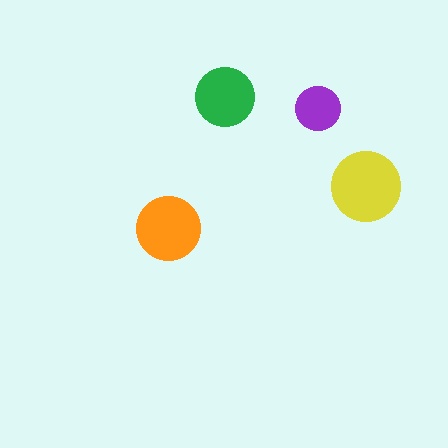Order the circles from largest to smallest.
the yellow one, the orange one, the green one, the purple one.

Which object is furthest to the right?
The yellow circle is rightmost.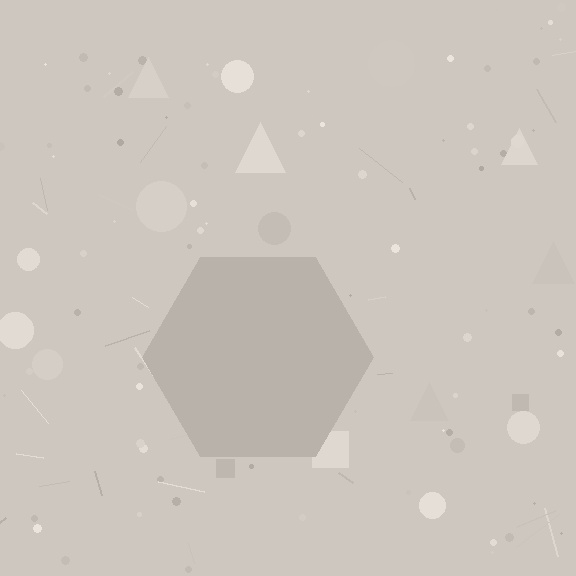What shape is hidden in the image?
A hexagon is hidden in the image.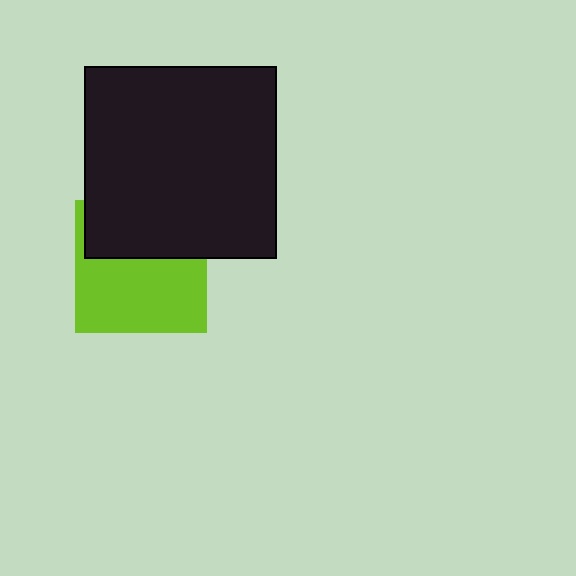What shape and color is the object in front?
The object in front is a black square.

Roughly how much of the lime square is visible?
About half of it is visible (roughly 58%).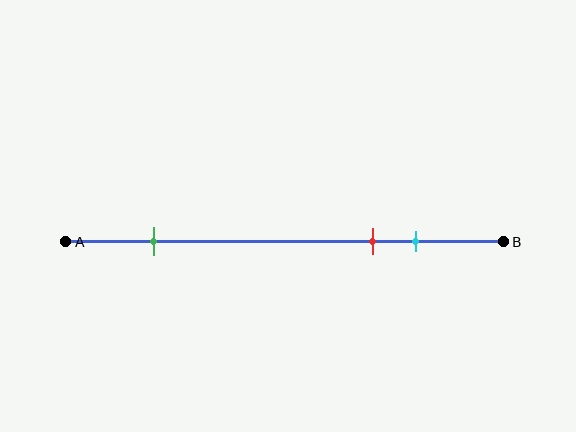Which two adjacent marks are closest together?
The red and cyan marks are the closest adjacent pair.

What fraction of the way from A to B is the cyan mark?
The cyan mark is approximately 80% (0.8) of the way from A to B.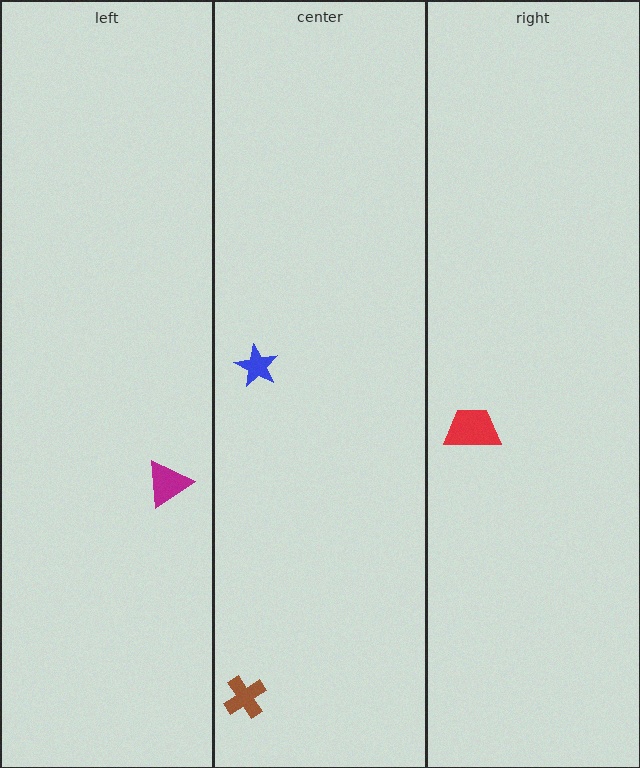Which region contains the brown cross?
The center region.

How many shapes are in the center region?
2.